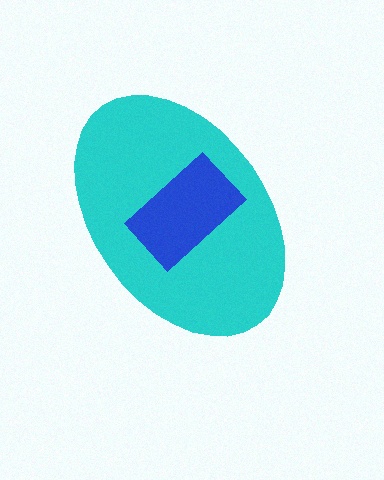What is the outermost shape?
The cyan ellipse.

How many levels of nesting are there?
2.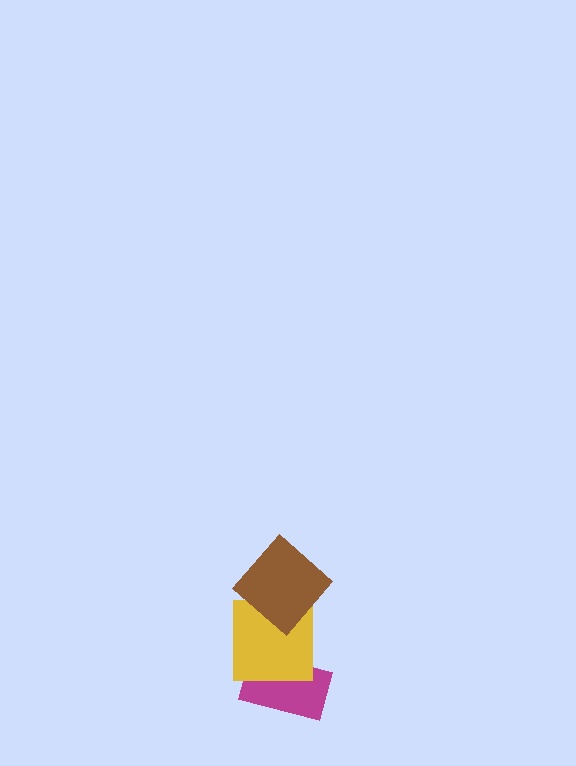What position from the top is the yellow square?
The yellow square is 2nd from the top.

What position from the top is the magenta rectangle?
The magenta rectangle is 3rd from the top.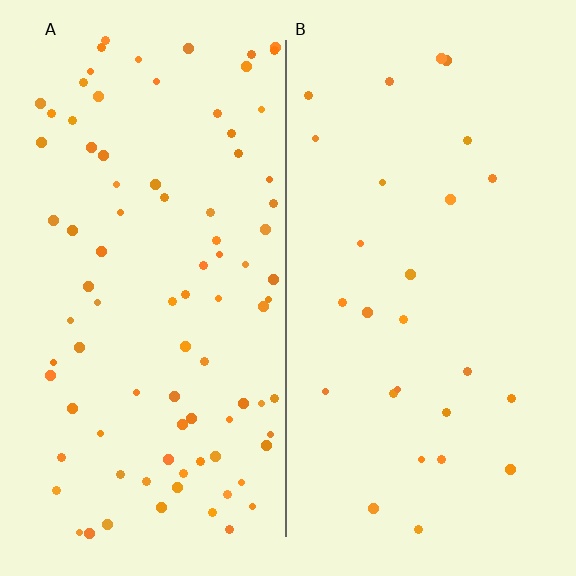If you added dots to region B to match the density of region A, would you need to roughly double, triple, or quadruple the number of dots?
Approximately triple.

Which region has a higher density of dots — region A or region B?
A (the left).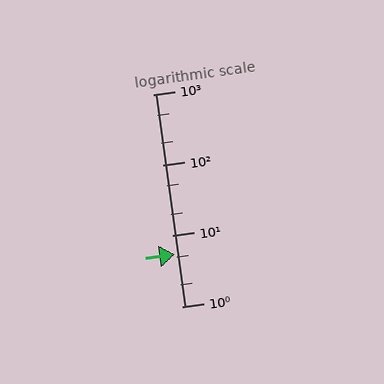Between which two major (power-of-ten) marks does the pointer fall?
The pointer is between 1 and 10.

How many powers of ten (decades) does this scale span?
The scale spans 3 decades, from 1 to 1000.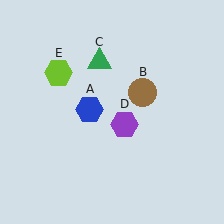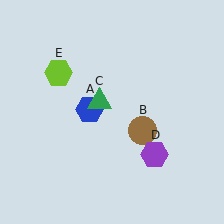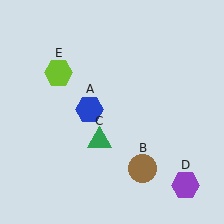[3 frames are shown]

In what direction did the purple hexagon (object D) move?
The purple hexagon (object D) moved down and to the right.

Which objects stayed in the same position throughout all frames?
Blue hexagon (object A) and lime hexagon (object E) remained stationary.